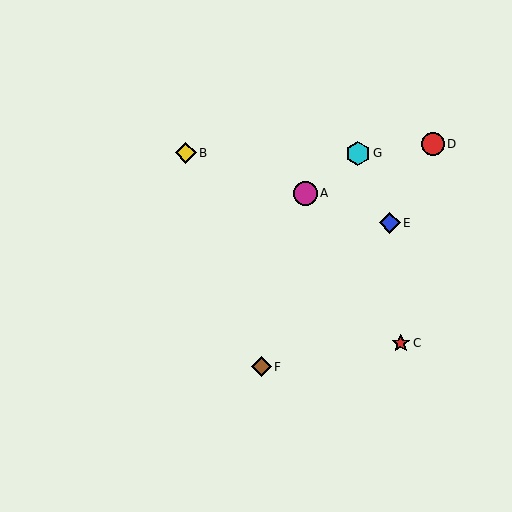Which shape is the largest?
The cyan hexagon (labeled G) is the largest.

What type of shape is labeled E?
Shape E is a blue diamond.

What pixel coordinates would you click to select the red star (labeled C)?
Click at (401, 343) to select the red star C.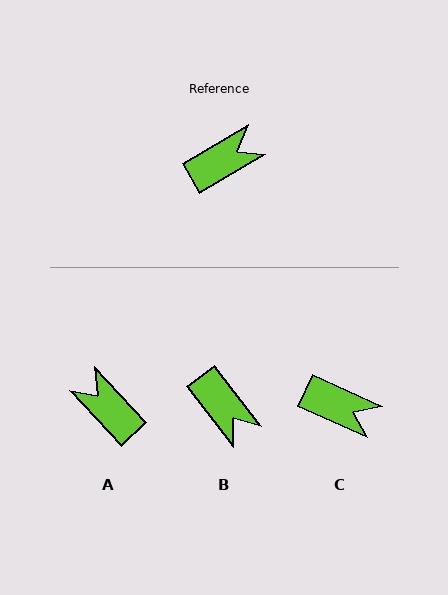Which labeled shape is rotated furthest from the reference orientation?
A, about 102 degrees away.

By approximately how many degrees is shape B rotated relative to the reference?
Approximately 83 degrees clockwise.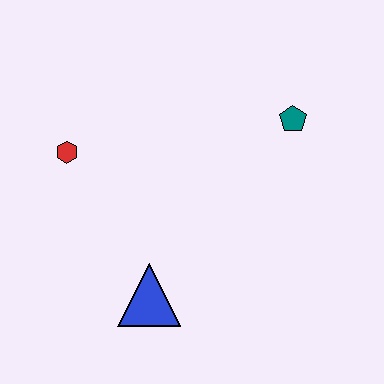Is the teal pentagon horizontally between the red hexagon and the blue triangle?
No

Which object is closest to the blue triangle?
The red hexagon is closest to the blue triangle.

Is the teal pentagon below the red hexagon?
No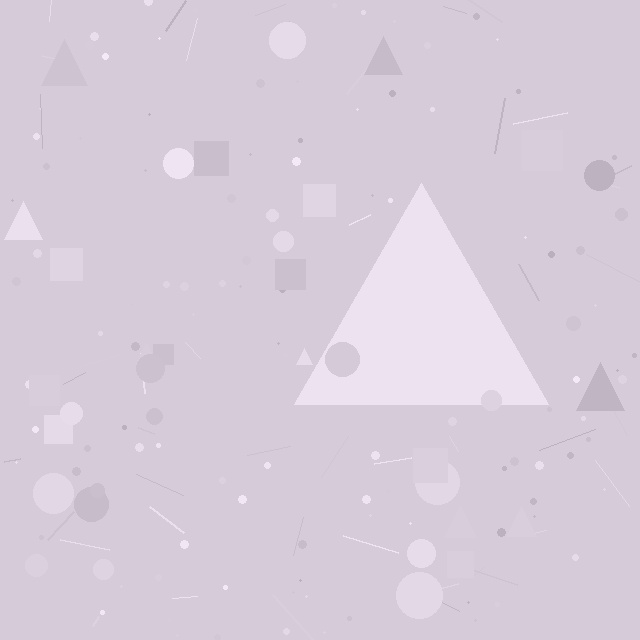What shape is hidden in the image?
A triangle is hidden in the image.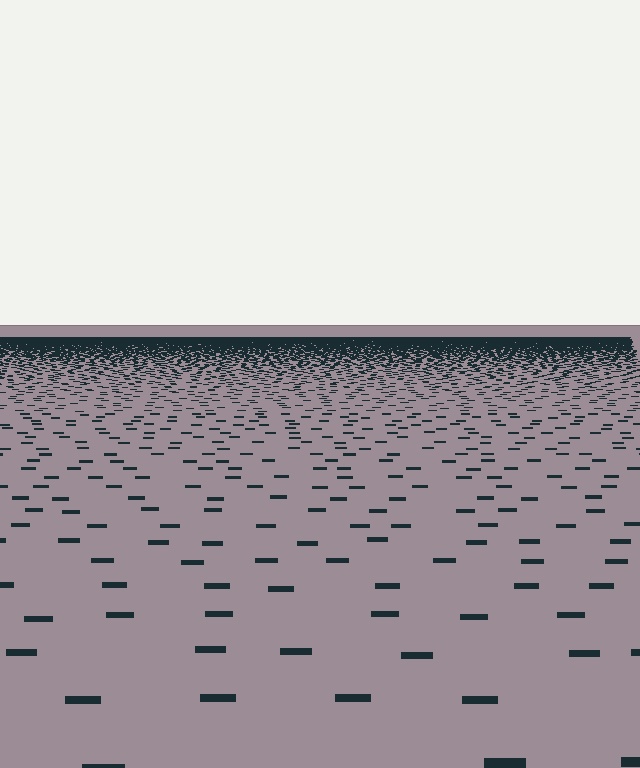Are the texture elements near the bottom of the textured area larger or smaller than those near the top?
Larger. Near the bottom, elements are closer to the viewer and appear at a bigger on-screen size.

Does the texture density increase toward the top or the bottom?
Density increases toward the top.